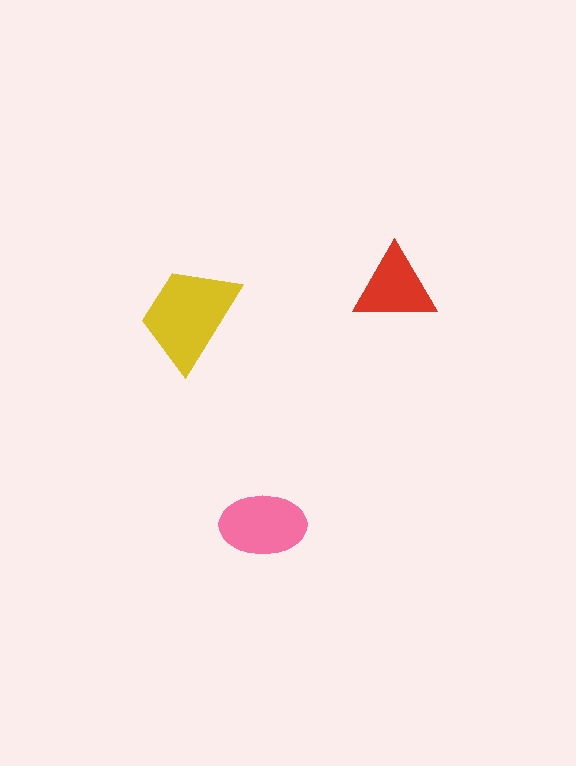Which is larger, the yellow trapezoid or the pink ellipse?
The yellow trapezoid.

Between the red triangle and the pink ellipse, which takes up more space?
The pink ellipse.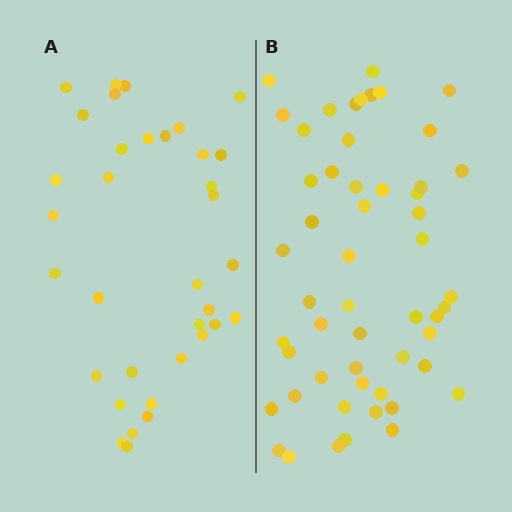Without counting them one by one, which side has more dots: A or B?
Region B (the right region) has more dots.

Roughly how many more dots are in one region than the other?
Region B has approximately 20 more dots than region A.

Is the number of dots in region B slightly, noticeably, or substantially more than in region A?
Region B has substantially more. The ratio is roughly 1.5 to 1.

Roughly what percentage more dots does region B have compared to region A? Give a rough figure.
About 50% more.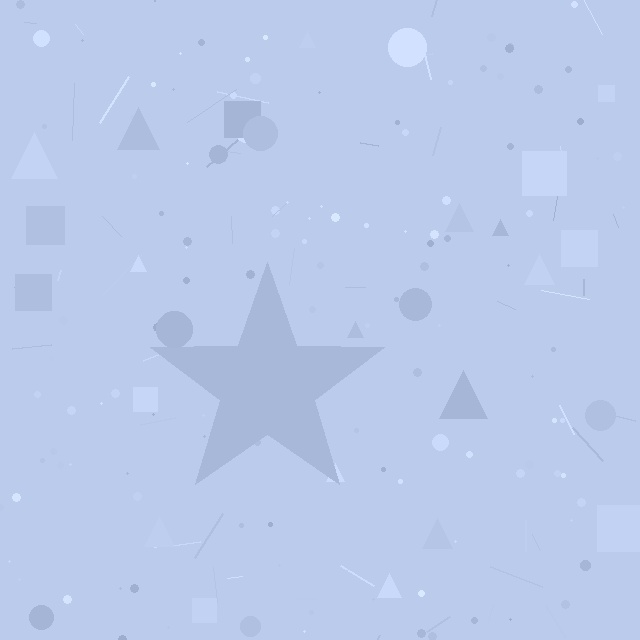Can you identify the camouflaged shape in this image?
The camouflaged shape is a star.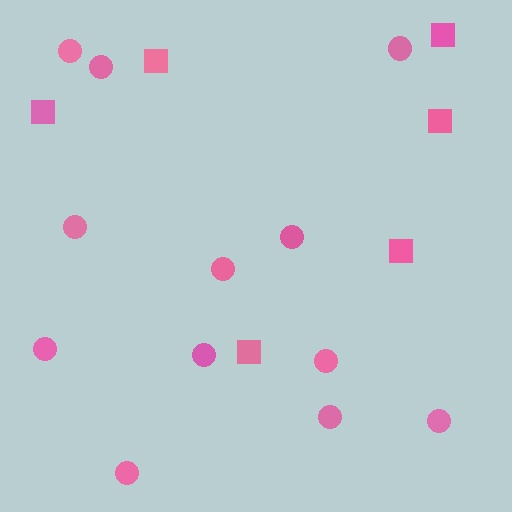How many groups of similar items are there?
There are 2 groups: one group of circles (12) and one group of squares (6).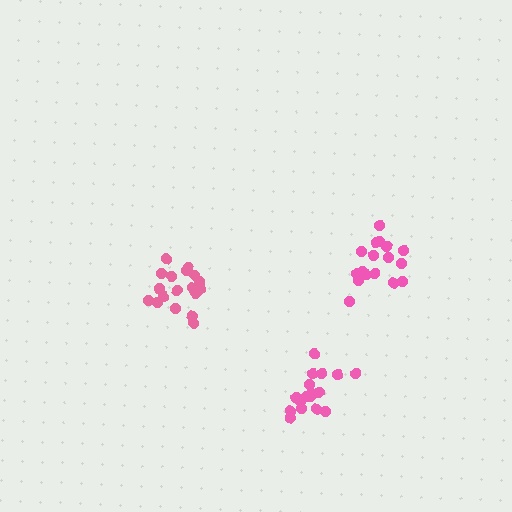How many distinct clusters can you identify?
There are 3 distinct clusters.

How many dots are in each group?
Group 1: 17 dots, Group 2: 17 dots, Group 3: 19 dots (53 total).